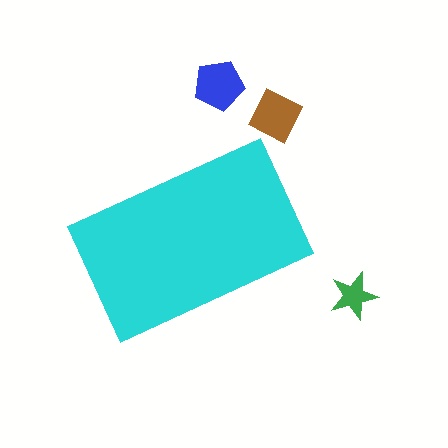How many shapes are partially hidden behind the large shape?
0 shapes are partially hidden.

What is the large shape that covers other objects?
A cyan rectangle.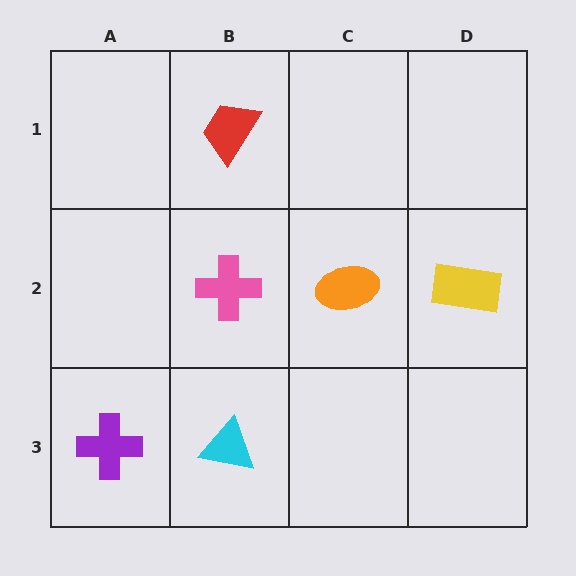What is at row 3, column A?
A purple cross.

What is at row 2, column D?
A yellow rectangle.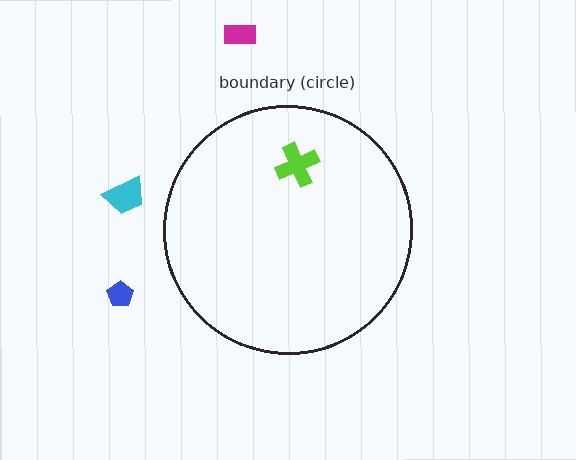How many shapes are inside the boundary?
1 inside, 3 outside.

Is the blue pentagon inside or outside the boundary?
Outside.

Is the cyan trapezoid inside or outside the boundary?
Outside.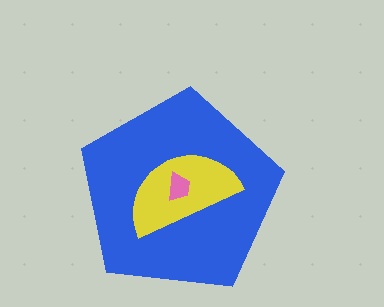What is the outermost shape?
The blue pentagon.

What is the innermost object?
The pink trapezoid.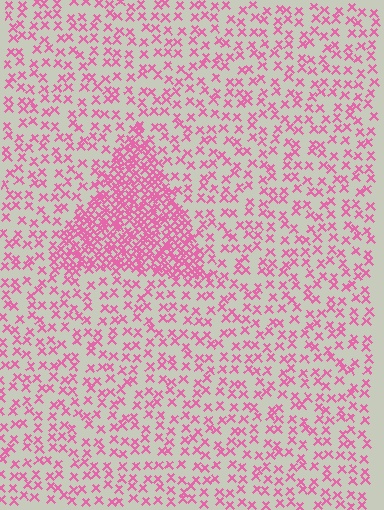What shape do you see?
I see a triangle.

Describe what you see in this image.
The image contains small pink elements arranged at two different densities. A triangle-shaped region is visible where the elements are more densely packed than the surrounding area.